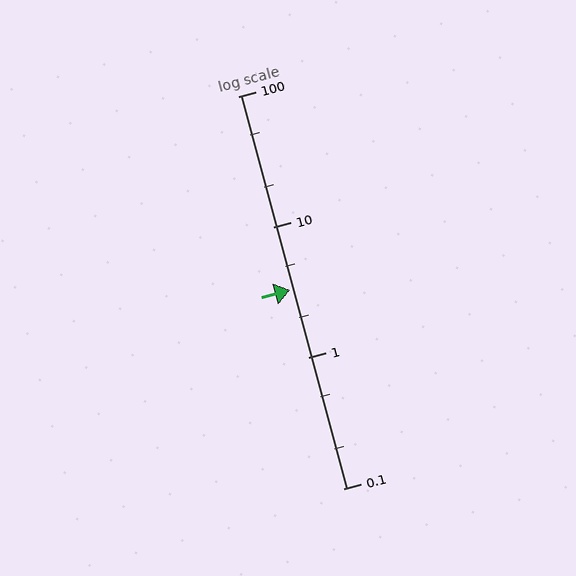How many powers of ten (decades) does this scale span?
The scale spans 3 decades, from 0.1 to 100.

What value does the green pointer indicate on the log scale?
The pointer indicates approximately 3.3.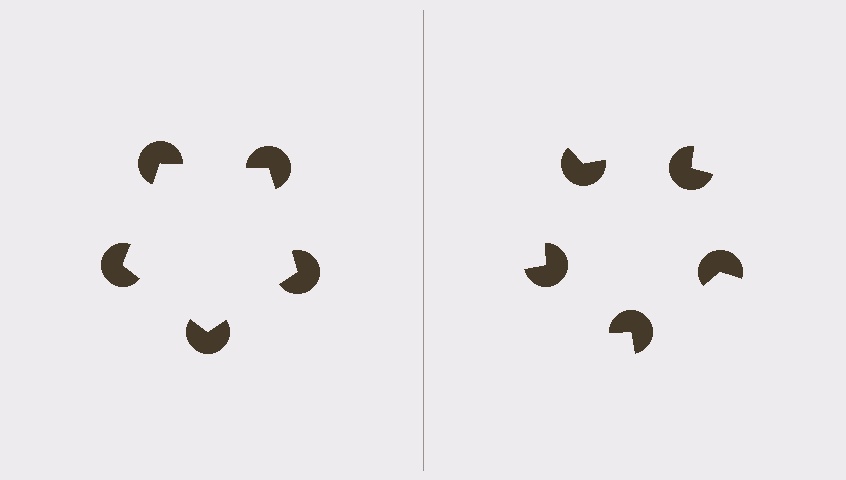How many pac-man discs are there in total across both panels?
10 — 5 on each side.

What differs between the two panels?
The pac-man discs are positioned identically on both sides; only the wedge orientations differ. On the left they align to a pentagon; on the right they are misaligned.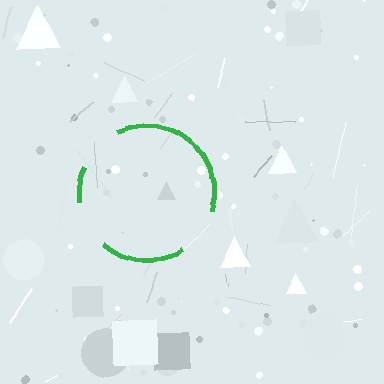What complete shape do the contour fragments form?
The contour fragments form a circle.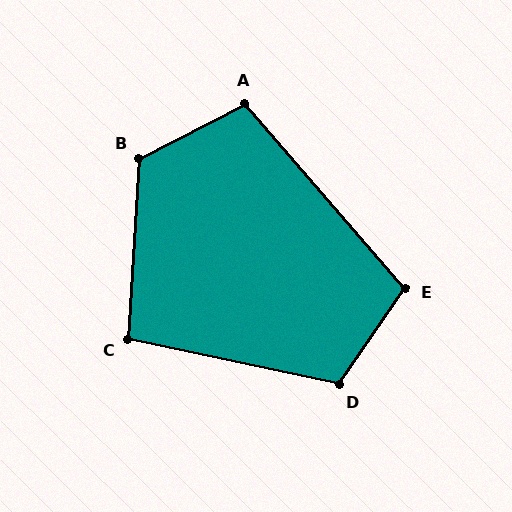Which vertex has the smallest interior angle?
C, at approximately 99 degrees.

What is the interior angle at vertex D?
Approximately 113 degrees (obtuse).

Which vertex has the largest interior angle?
B, at approximately 120 degrees.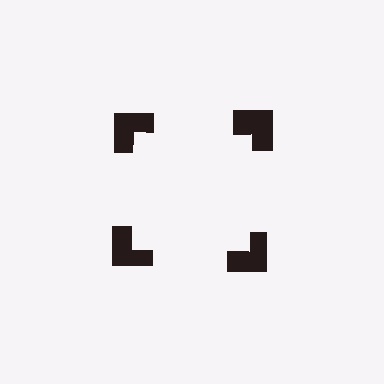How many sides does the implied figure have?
4 sides.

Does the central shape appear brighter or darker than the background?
It typically appears slightly brighter than the background, even though no actual brightness change is drawn.